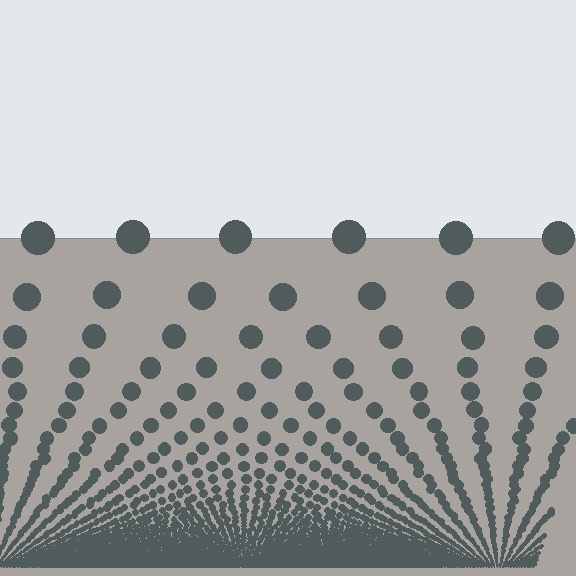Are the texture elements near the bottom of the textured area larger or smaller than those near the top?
Smaller. The gradient is inverted — elements near the bottom are smaller and denser.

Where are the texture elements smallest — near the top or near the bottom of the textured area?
Near the bottom.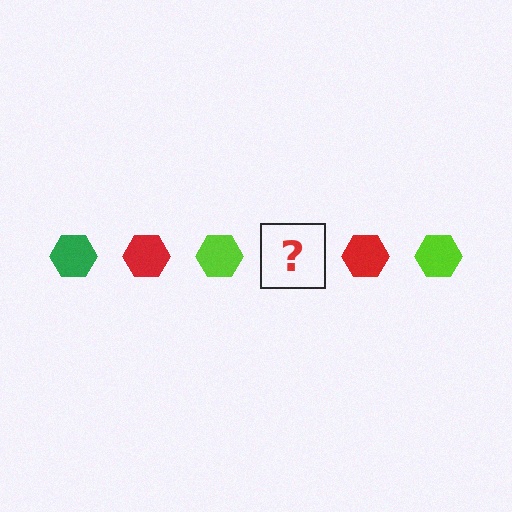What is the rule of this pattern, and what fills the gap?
The rule is that the pattern cycles through green, red, lime hexagons. The gap should be filled with a green hexagon.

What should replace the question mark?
The question mark should be replaced with a green hexagon.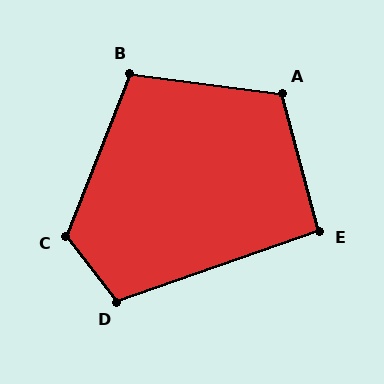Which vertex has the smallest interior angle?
E, at approximately 94 degrees.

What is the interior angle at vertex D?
Approximately 108 degrees (obtuse).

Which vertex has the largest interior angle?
C, at approximately 121 degrees.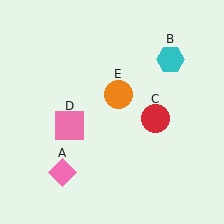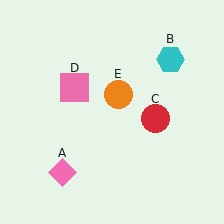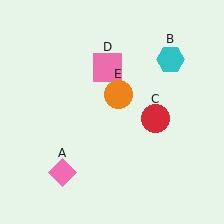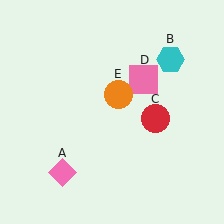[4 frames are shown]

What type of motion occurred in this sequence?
The pink square (object D) rotated clockwise around the center of the scene.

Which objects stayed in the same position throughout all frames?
Pink diamond (object A) and cyan hexagon (object B) and red circle (object C) and orange circle (object E) remained stationary.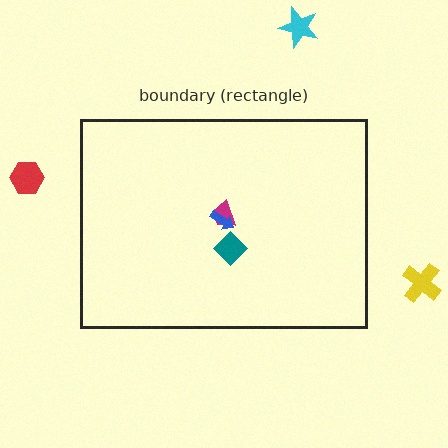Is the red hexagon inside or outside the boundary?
Outside.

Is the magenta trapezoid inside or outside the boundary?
Inside.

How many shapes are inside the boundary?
3 inside, 3 outside.